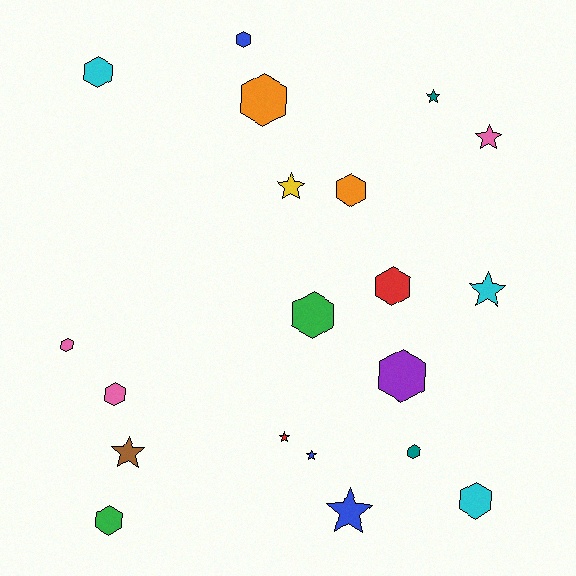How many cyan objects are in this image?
There are 3 cyan objects.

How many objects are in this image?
There are 20 objects.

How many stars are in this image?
There are 8 stars.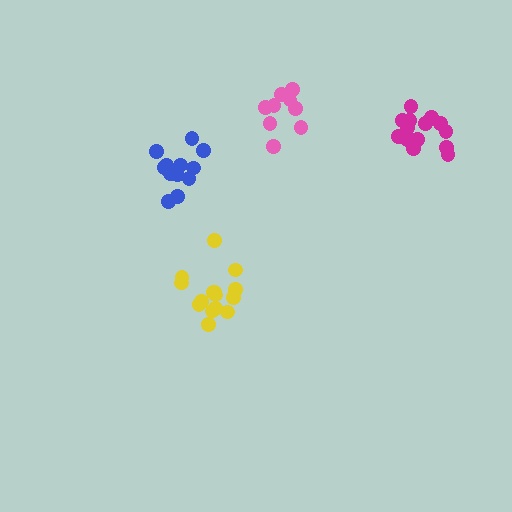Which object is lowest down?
The yellow cluster is bottommost.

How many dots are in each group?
Group 1: 9 dots, Group 2: 15 dots, Group 3: 15 dots, Group 4: 12 dots (51 total).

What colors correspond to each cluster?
The clusters are colored: pink, magenta, yellow, blue.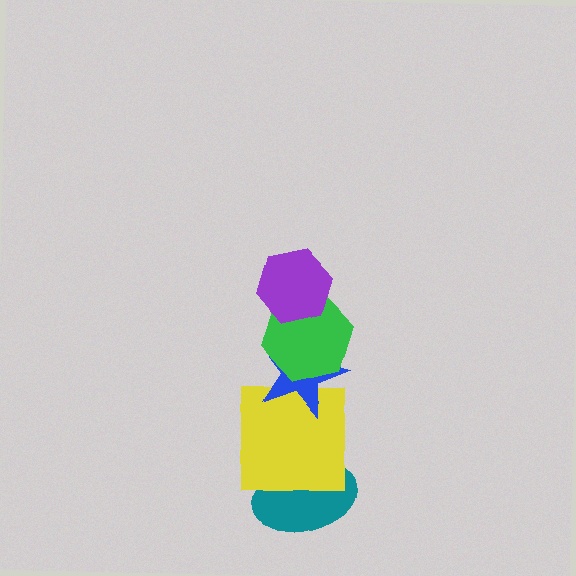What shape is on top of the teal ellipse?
The yellow square is on top of the teal ellipse.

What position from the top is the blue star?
The blue star is 3rd from the top.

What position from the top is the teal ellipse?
The teal ellipse is 5th from the top.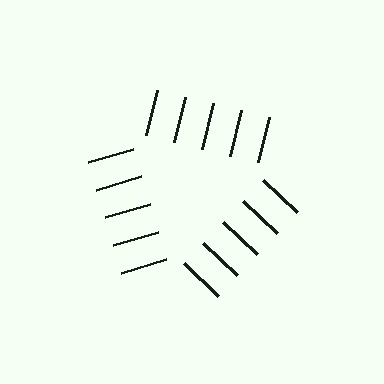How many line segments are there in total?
15 — 5 along each of the 3 edges.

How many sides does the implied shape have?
3 sides — the line-ends trace a triangle.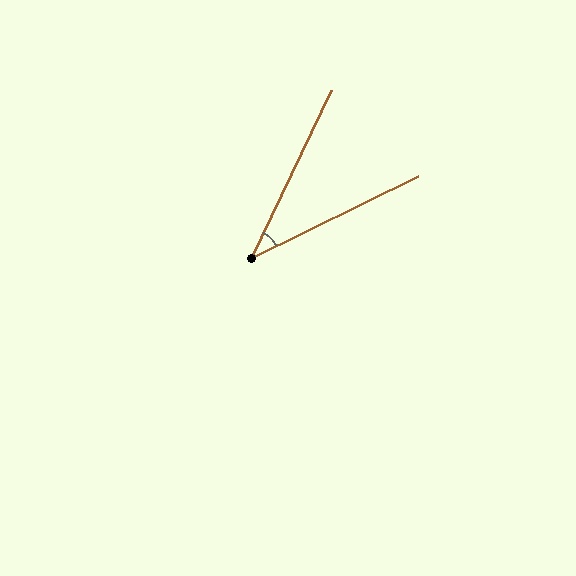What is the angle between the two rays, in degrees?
Approximately 38 degrees.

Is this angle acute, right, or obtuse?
It is acute.